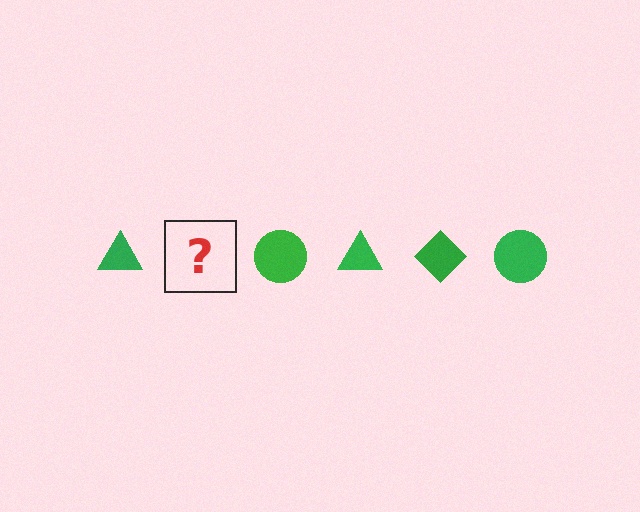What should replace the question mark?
The question mark should be replaced with a green diamond.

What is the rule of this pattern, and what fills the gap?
The rule is that the pattern cycles through triangle, diamond, circle shapes in green. The gap should be filled with a green diamond.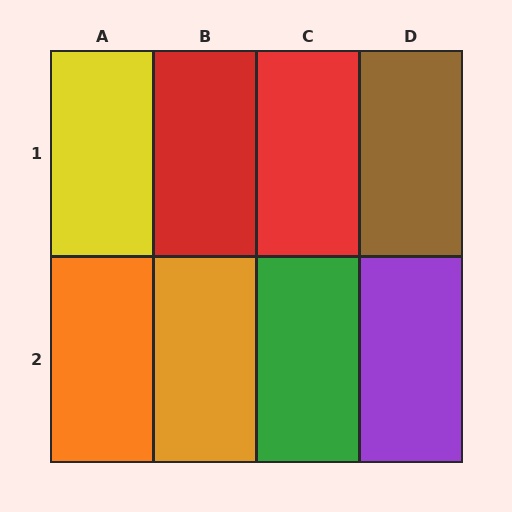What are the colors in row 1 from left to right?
Yellow, red, red, brown.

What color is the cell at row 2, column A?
Orange.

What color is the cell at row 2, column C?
Green.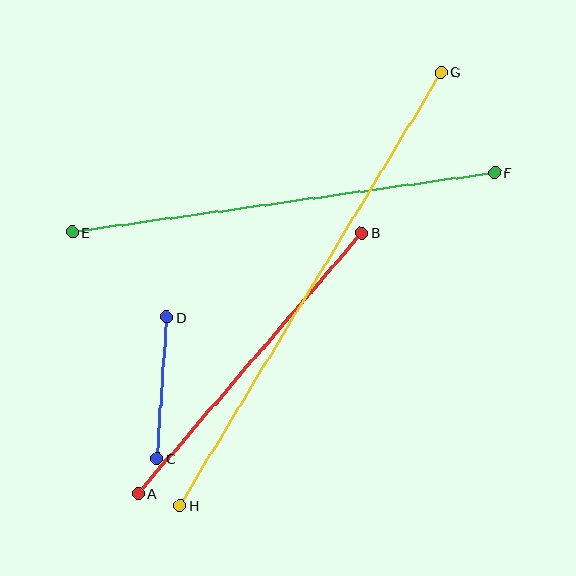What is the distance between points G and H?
The distance is approximately 506 pixels.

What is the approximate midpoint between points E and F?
The midpoint is at approximately (283, 202) pixels.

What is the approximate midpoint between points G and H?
The midpoint is at approximately (311, 289) pixels.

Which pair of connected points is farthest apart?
Points G and H are farthest apart.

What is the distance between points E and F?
The distance is approximately 427 pixels.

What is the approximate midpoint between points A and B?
The midpoint is at approximately (250, 363) pixels.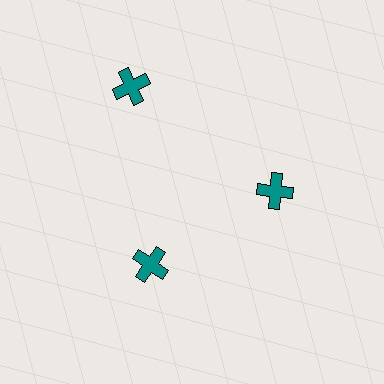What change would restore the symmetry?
The symmetry would be restored by moving it inward, back onto the ring so that all 3 crosses sit at equal angles and equal distance from the center.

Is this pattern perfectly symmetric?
No. The 3 teal crosses are arranged in a ring, but one element near the 11 o'clock position is pushed outward from the center, breaking the 3-fold rotational symmetry.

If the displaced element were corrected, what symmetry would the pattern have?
It would have 3-fold rotational symmetry — the pattern would map onto itself every 120 degrees.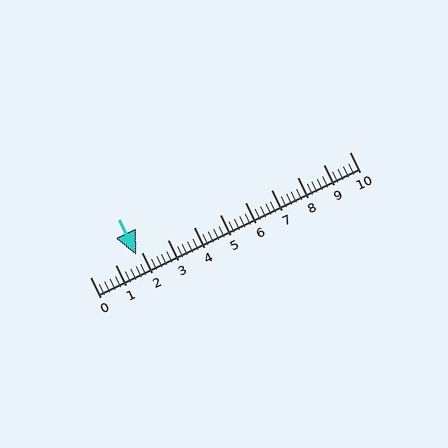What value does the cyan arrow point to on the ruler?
The cyan arrow points to approximately 1.8.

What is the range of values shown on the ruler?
The ruler shows values from 0 to 10.